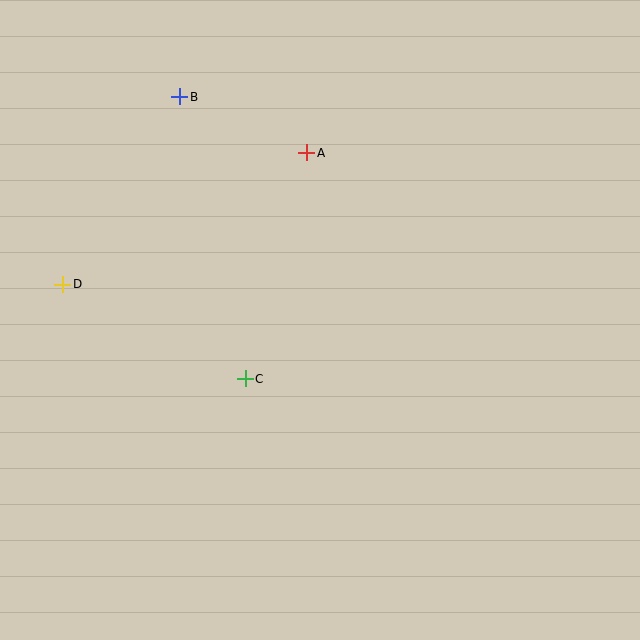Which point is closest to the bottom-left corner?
Point C is closest to the bottom-left corner.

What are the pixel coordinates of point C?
Point C is at (245, 379).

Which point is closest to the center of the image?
Point C at (245, 379) is closest to the center.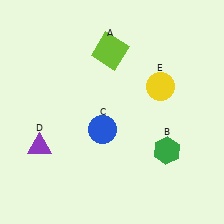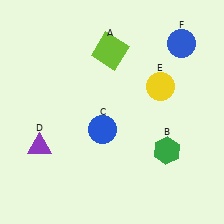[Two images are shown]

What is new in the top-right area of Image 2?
A blue circle (F) was added in the top-right area of Image 2.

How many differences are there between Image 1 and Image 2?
There is 1 difference between the two images.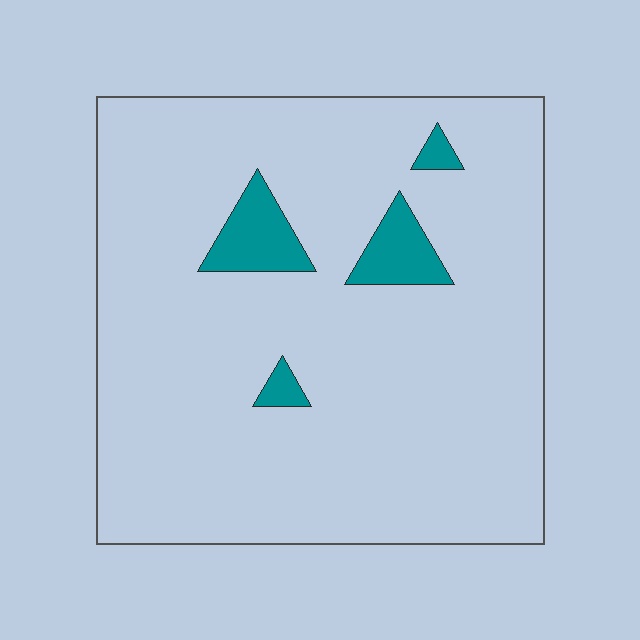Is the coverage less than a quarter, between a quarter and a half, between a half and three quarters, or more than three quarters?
Less than a quarter.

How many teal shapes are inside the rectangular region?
4.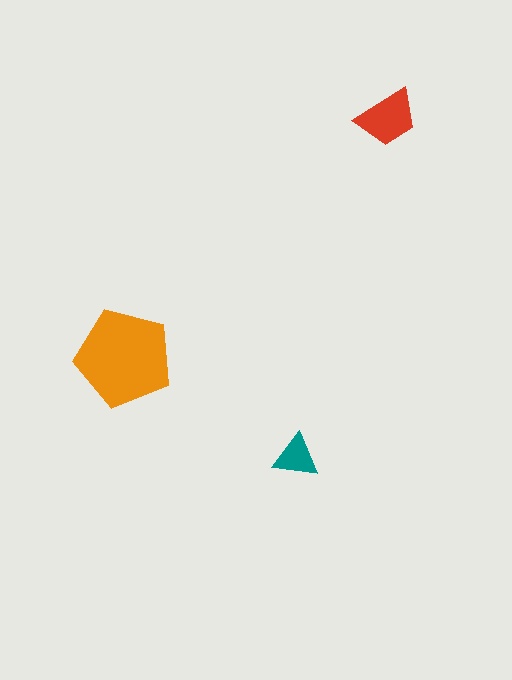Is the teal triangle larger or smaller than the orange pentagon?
Smaller.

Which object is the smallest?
The teal triangle.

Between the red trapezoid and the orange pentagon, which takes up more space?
The orange pentagon.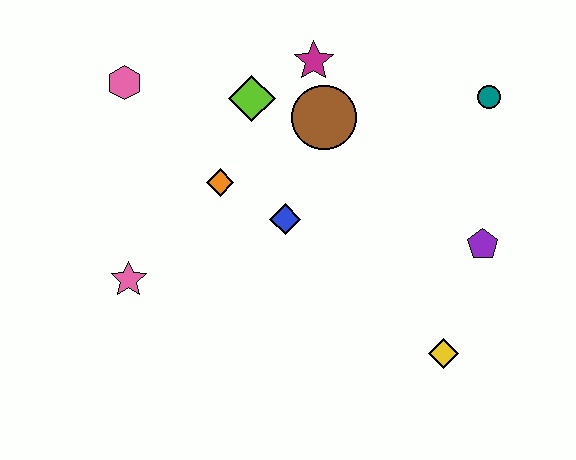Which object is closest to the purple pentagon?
The yellow diamond is closest to the purple pentagon.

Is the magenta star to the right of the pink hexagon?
Yes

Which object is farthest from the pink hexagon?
The yellow diamond is farthest from the pink hexagon.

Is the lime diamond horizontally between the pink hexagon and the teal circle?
Yes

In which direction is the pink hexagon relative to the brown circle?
The pink hexagon is to the left of the brown circle.